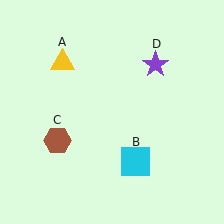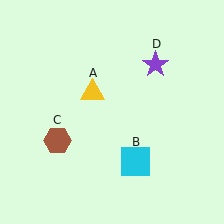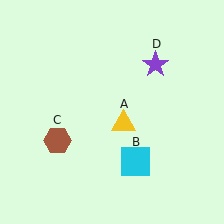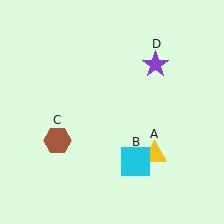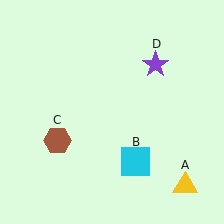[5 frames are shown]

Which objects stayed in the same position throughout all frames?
Cyan square (object B) and brown hexagon (object C) and purple star (object D) remained stationary.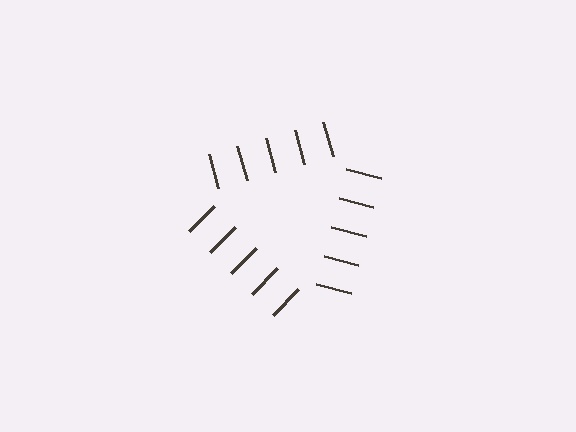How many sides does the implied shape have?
3 sides — the line-ends trace a triangle.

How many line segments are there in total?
15 — 5 along each of the 3 edges.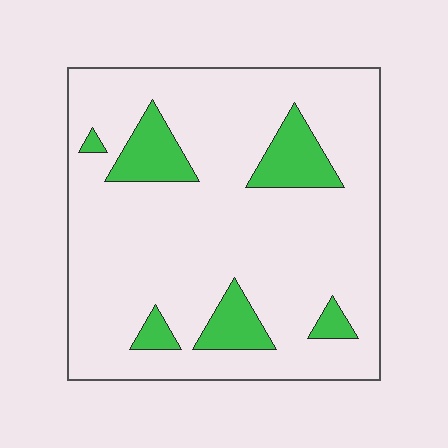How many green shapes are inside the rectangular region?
6.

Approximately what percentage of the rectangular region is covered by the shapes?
Approximately 15%.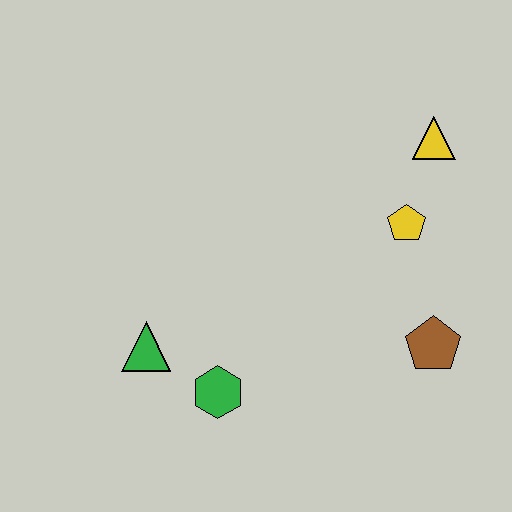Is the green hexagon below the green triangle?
Yes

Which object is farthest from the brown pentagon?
The green triangle is farthest from the brown pentagon.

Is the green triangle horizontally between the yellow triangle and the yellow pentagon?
No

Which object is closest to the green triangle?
The green hexagon is closest to the green triangle.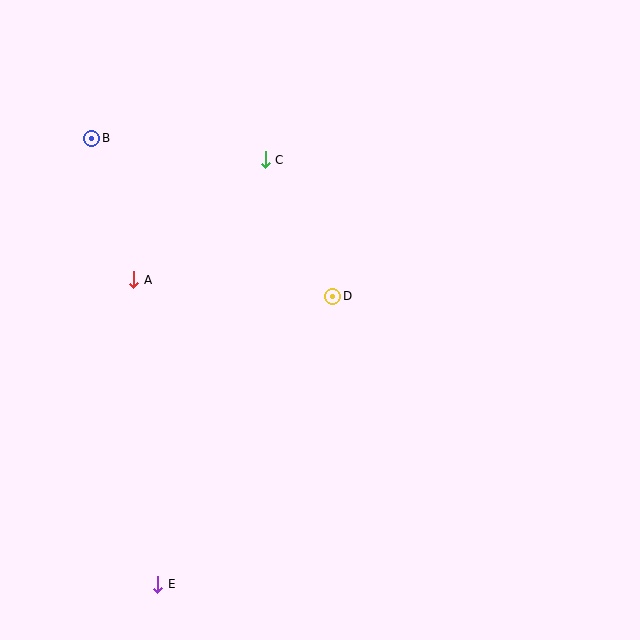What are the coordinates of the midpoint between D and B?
The midpoint between D and B is at (212, 217).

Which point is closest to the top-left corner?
Point B is closest to the top-left corner.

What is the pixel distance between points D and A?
The distance between D and A is 200 pixels.